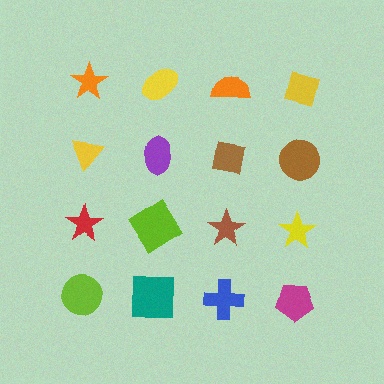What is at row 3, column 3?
A brown star.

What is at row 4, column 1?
A lime circle.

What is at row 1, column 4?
A yellow diamond.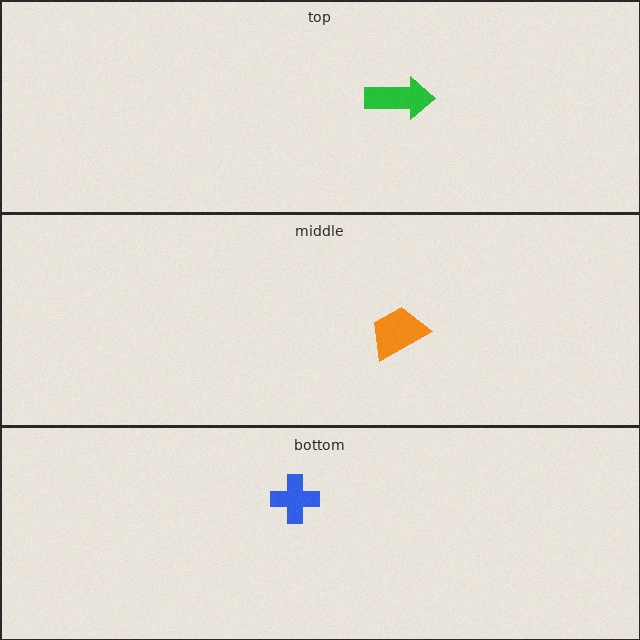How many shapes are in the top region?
1.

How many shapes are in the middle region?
1.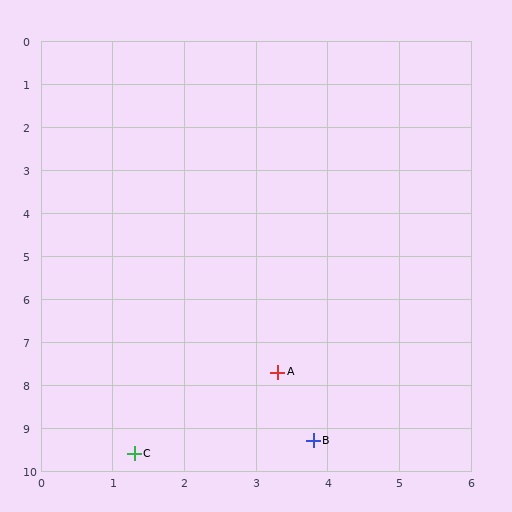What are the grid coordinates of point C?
Point C is at approximately (1.3, 9.6).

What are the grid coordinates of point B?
Point B is at approximately (3.8, 9.3).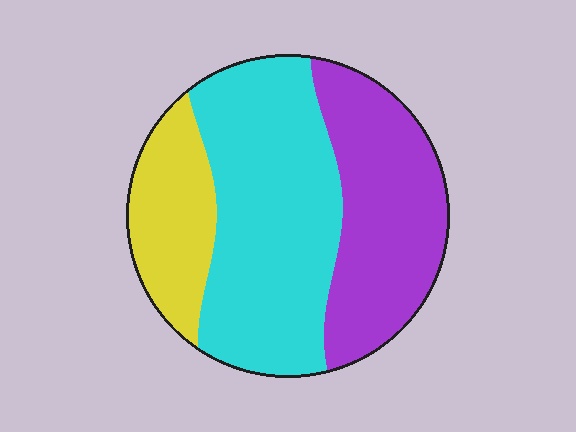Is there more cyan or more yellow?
Cyan.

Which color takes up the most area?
Cyan, at roughly 45%.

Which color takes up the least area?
Yellow, at roughly 20%.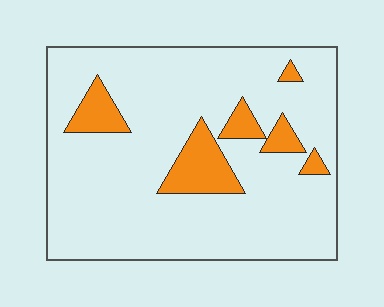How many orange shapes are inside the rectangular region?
6.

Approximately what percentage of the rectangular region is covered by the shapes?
Approximately 15%.